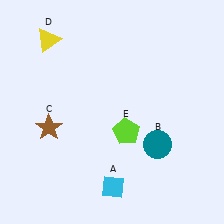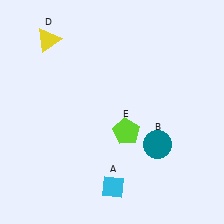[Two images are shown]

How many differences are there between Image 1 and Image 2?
There is 1 difference between the two images.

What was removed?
The brown star (C) was removed in Image 2.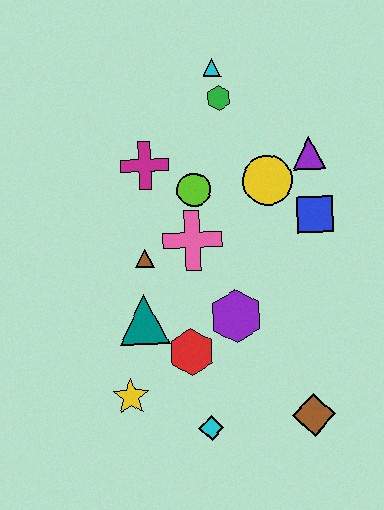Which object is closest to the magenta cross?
The lime circle is closest to the magenta cross.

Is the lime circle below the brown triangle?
No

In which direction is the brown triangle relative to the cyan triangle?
The brown triangle is below the cyan triangle.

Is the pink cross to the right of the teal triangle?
Yes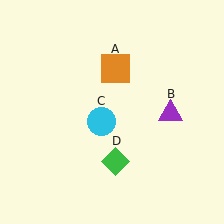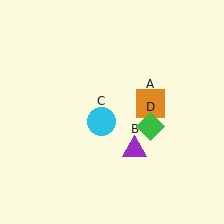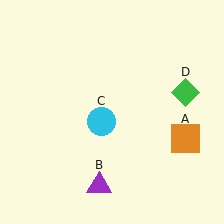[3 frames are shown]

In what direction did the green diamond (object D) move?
The green diamond (object D) moved up and to the right.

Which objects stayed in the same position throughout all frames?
Cyan circle (object C) remained stationary.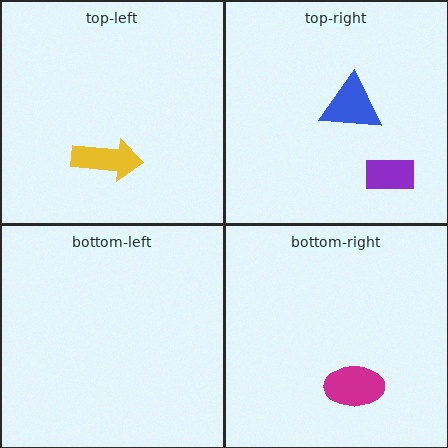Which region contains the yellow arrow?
The top-left region.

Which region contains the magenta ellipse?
The bottom-right region.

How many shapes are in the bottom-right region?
1.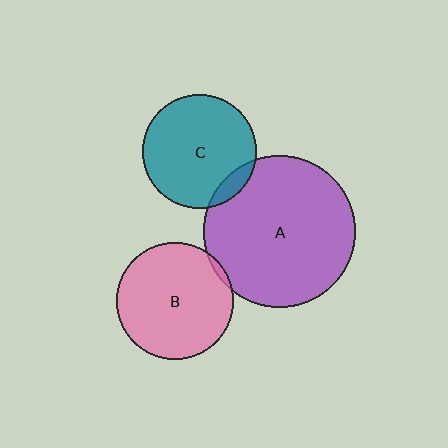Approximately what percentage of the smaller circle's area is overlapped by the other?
Approximately 10%.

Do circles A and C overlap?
Yes.